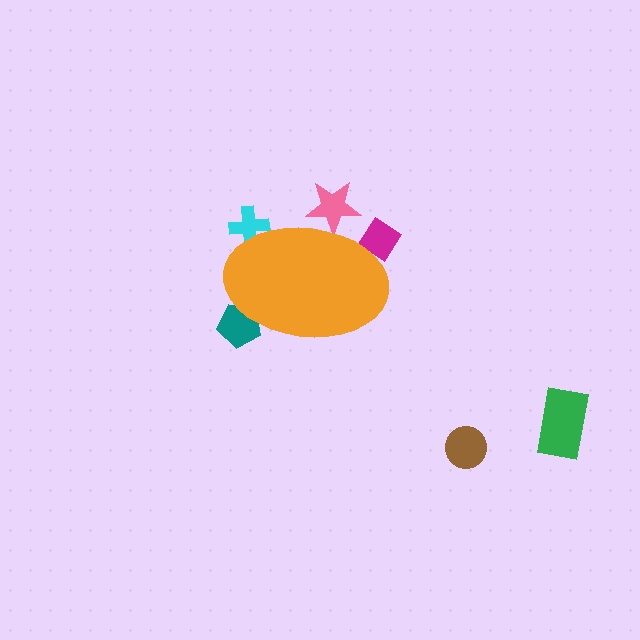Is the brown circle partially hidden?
No, the brown circle is fully visible.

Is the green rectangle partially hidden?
No, the green rectangle is fully visible.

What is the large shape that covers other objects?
An orange ellipse.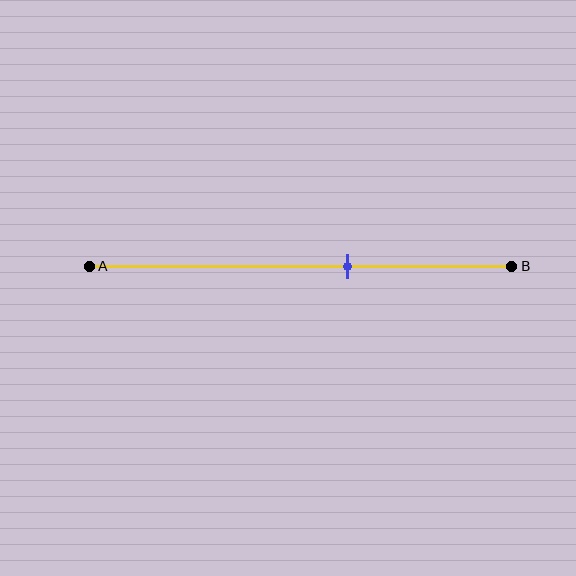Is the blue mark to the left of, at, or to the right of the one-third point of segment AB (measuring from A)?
The blue mark is to the right of the one-third point of segment AB.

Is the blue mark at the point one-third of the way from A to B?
No, the mark is at about 60% from A, not at the 33% one-third point.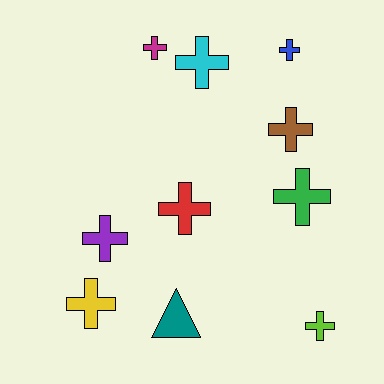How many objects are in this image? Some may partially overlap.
There are 10 objects.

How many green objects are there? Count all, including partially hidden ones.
There is 1 green object.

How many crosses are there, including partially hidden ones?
There are 9 crosses.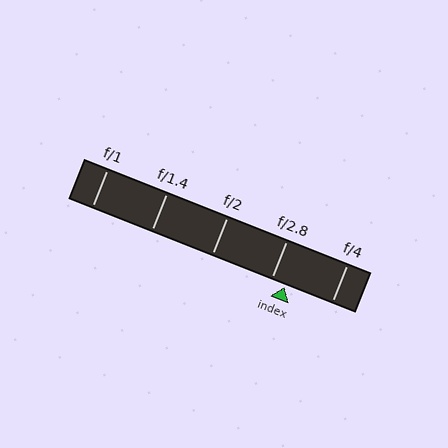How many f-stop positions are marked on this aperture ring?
There are 5 f-stop positions marked.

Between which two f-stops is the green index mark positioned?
The index mark is between f/2.8 and f/4.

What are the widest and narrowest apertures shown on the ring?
The widest aperture shown is f/1 and the narrowest is f/4.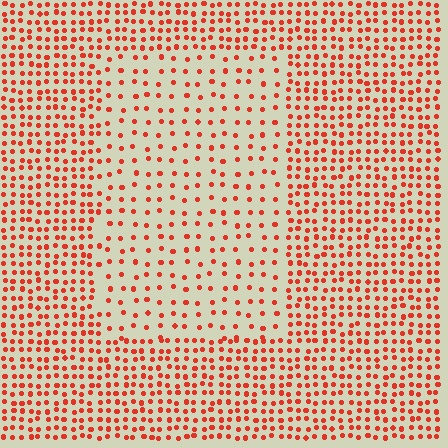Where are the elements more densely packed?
The elements are more densely packed outside the rectangle boundary.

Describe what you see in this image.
The image contains small red elements arranged at two different densities. A rectangle-shaped region is visible where the elements are less densely packed than the surrounding area.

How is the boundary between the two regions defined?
The boundary is defined by a change in element density (approximately 2.2x ratio). All elements are the same color, size, and shape.